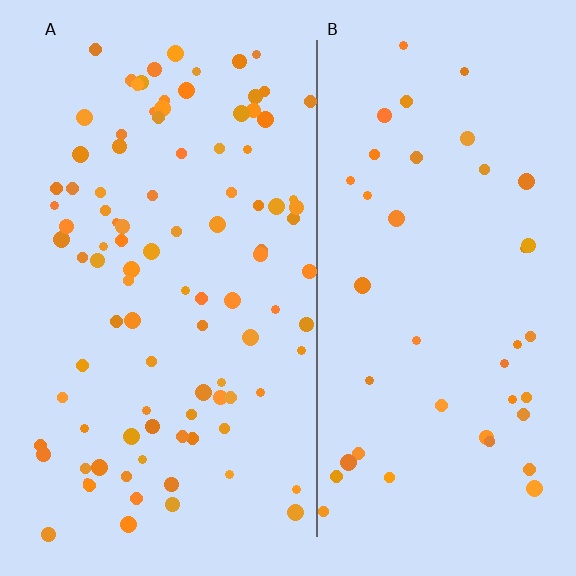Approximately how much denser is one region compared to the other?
Approximately 2.3× — region A over region B.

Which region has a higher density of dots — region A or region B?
A (the left).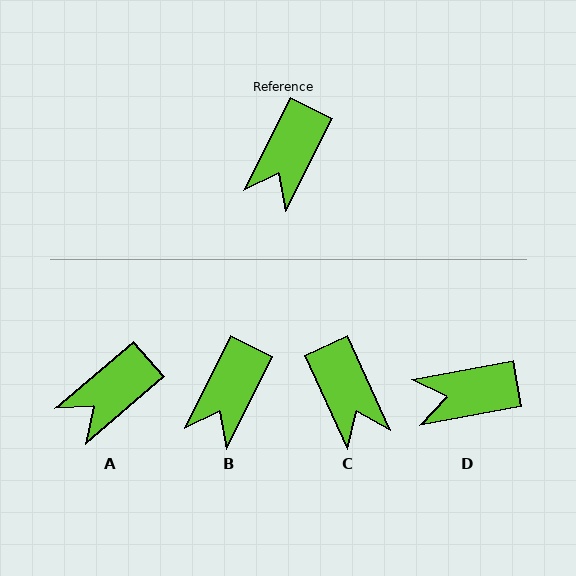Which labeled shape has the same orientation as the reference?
B.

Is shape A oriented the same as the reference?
No, it is off by about 23 degrees.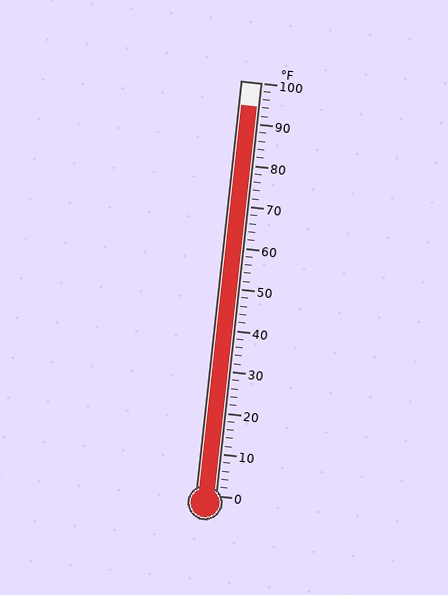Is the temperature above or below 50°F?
The temperature is above 50°F.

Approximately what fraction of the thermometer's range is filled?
The thermometer is filled to approximately 95% of its range.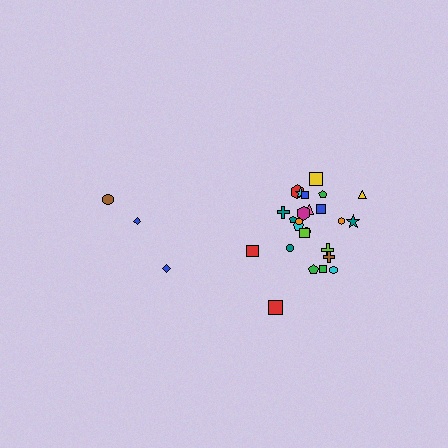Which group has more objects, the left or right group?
The right group.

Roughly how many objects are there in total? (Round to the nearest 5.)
Roughly 30 objects in total.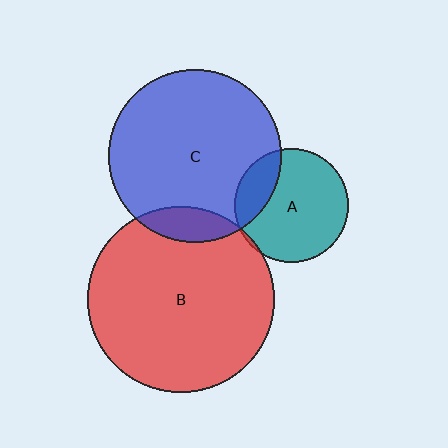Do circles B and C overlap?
Yes.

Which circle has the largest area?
Circle B (red).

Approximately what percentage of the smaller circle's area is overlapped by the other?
Approximately 10%.